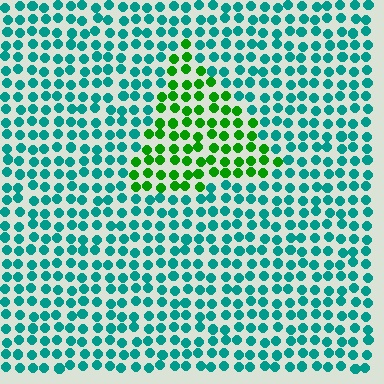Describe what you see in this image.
The image is filled with small teal elements in a uniform arrangement. A triangle-shaped region is visible where the elements are tinted to a slightly different hue, forming a subtle color boundary.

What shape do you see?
I see a triangle.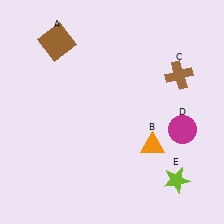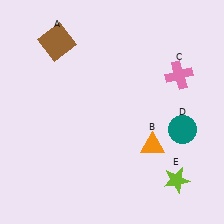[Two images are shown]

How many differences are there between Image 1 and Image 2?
There are 2 differences between the two images.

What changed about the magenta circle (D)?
In Image 1, D is magenta. In Image 2, it changed to teal.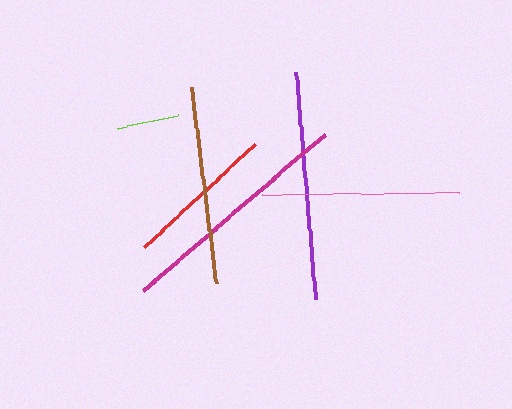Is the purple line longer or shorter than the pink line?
The purple line is longer than the pink line.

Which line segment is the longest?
The magenta line is the longest at approximately 240 pixels.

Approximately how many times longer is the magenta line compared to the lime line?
The magenta line is approximately 3.9 times the length of the lime line.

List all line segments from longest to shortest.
From longest to shortest: magenta, purple, brown, pink, red, lime.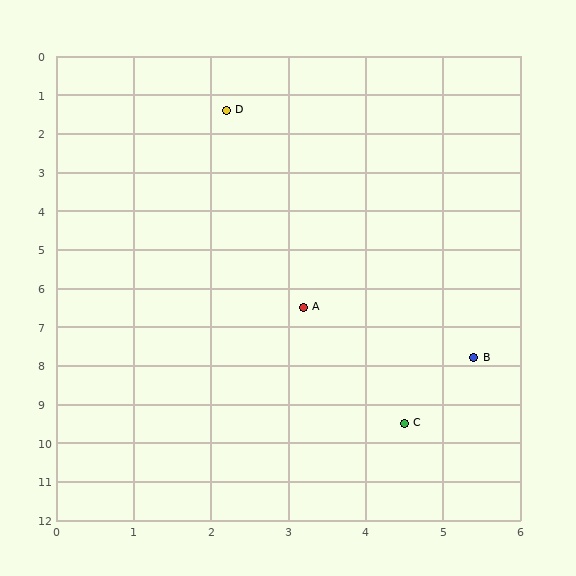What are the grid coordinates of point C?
Point C is at approximately (4.5, 9.5).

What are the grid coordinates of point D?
Point D is at approximately (2.2, 1.4).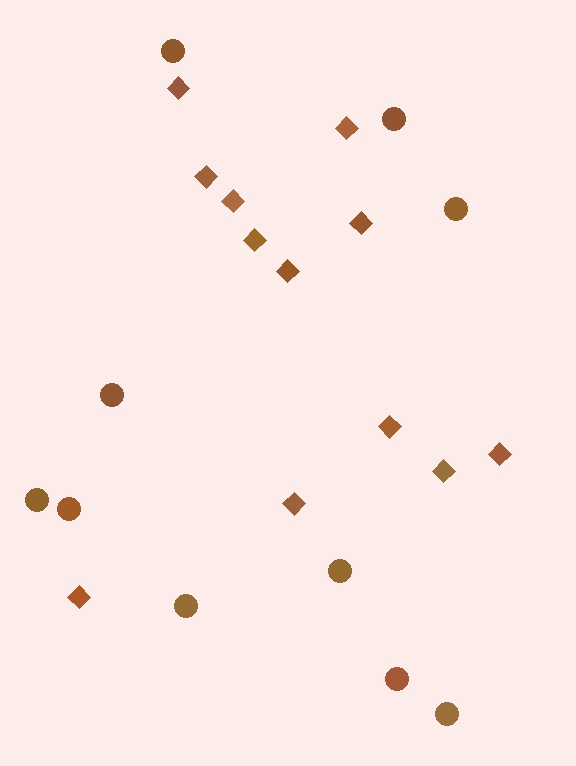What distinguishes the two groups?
There are 2 groups: one group of diamonds (12) and one group of circles (10).